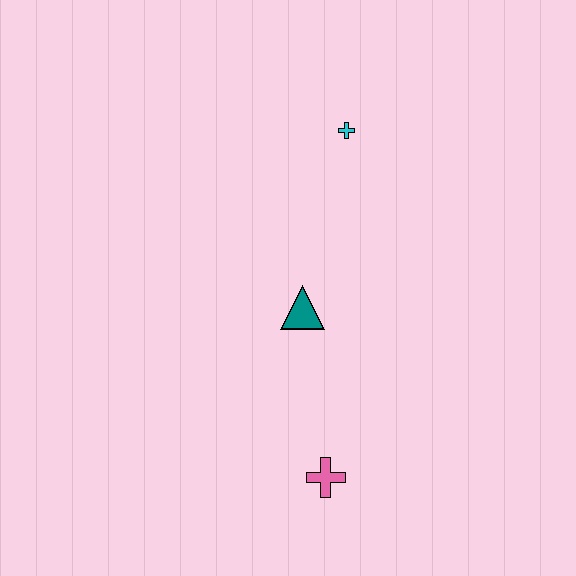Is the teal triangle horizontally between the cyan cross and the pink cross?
No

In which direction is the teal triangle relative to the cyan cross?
The teal triangle is below the cyan cross.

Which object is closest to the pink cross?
The teal triangle is closest to the pink cross.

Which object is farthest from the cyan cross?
The pink cross is farthest from the cyan cross.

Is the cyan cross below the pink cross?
No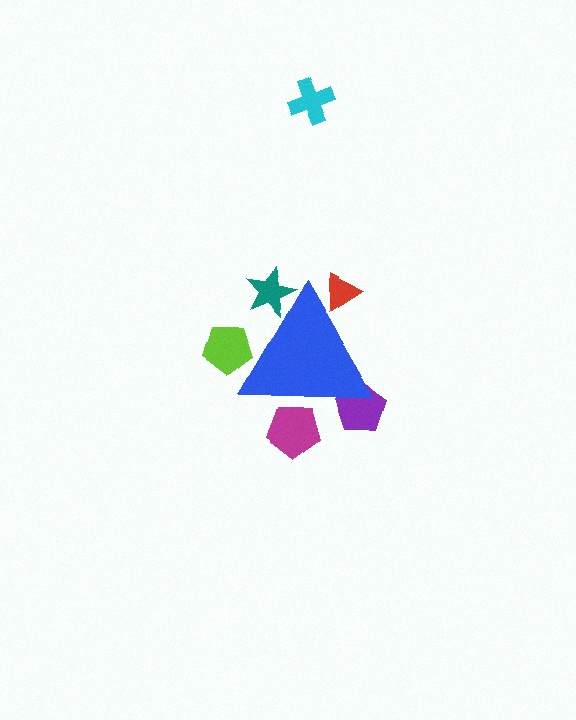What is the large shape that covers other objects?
A blue triangle.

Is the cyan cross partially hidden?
No, the cyan cross is fully visible.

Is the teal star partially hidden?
Yes, the teal star is partially hidden behind the blue triangle.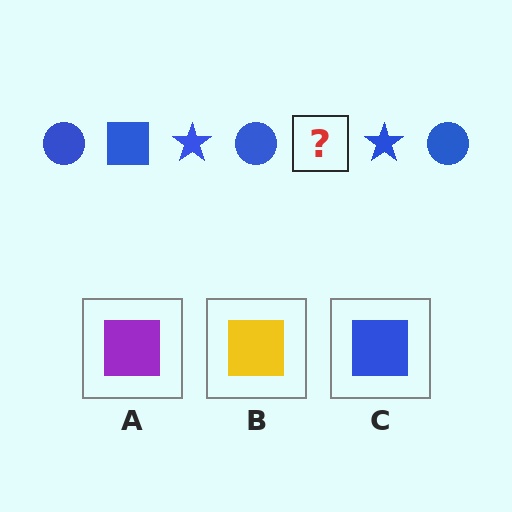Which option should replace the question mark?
Option C.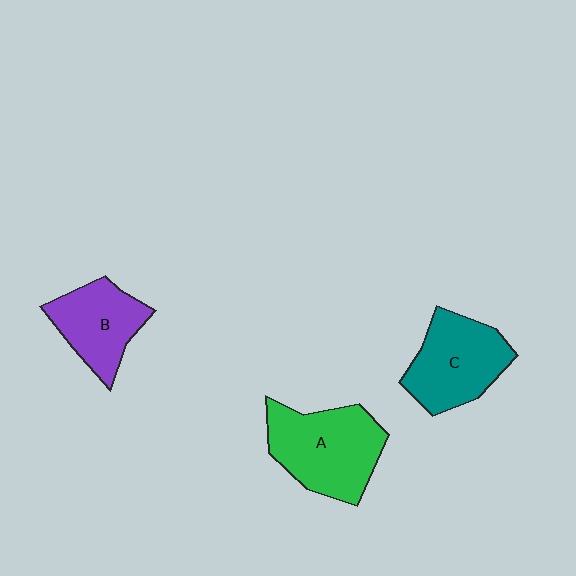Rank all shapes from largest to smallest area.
From largest to smallest: A (green), C (teal), B (purple).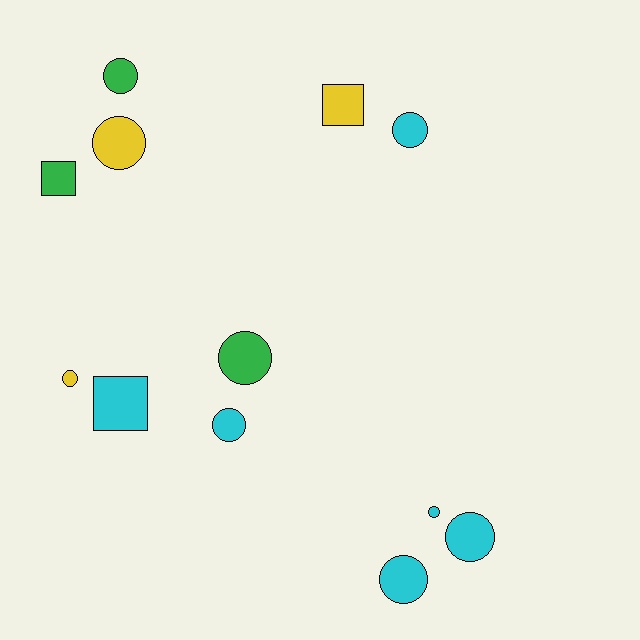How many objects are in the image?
There are 12 objects.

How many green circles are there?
There are 2 green circles.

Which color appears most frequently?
Cyan, with 6 objects.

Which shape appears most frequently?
Circle, with 9 objects.